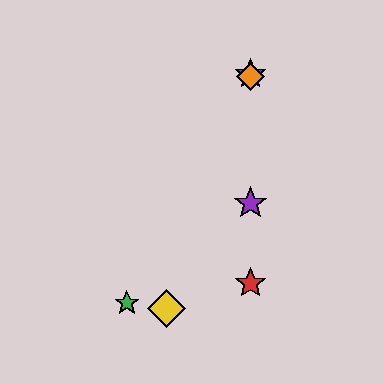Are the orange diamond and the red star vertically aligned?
Yes, both are at x≈251.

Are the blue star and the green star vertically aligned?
No, the blue star is at x≈251 and the green star is at x≈127.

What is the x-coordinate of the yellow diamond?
The yellow diamond is at x≈167.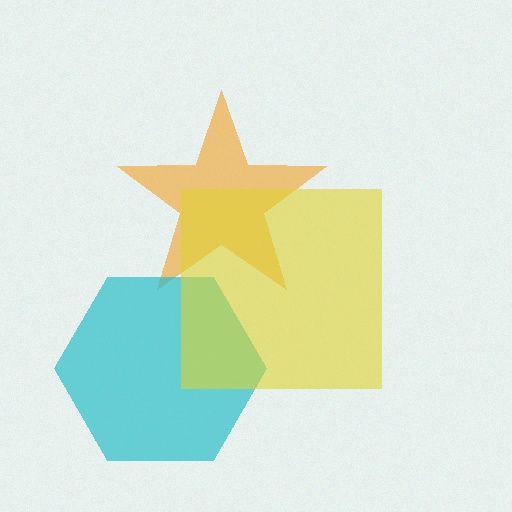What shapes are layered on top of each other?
The layered shapes are: an orange star, a cyan hexagon, a yellow square.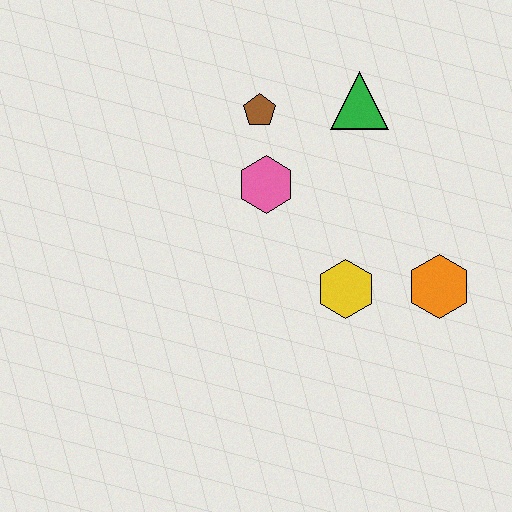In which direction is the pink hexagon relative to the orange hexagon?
The pink hexagon is to the left of the orange hexagon.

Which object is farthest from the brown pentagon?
The orange hexagon is farthest from the brown pentagon.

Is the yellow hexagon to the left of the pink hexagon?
No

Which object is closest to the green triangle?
The brown pentagon is closest to the green triangle.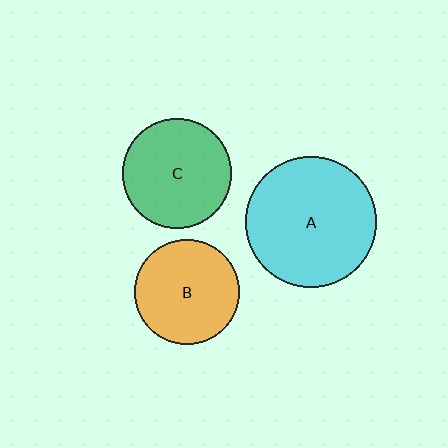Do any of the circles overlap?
No, none of the circles overlap.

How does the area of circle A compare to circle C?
Approximately 1.4 times.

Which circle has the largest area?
Circle A (cyan).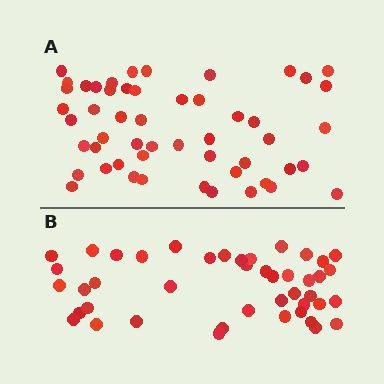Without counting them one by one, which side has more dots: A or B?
Region A (the top region) has more dots.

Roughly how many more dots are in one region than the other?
Region A has roughly 8 or so more dots than region B.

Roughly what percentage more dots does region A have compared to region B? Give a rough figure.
About 20% more.